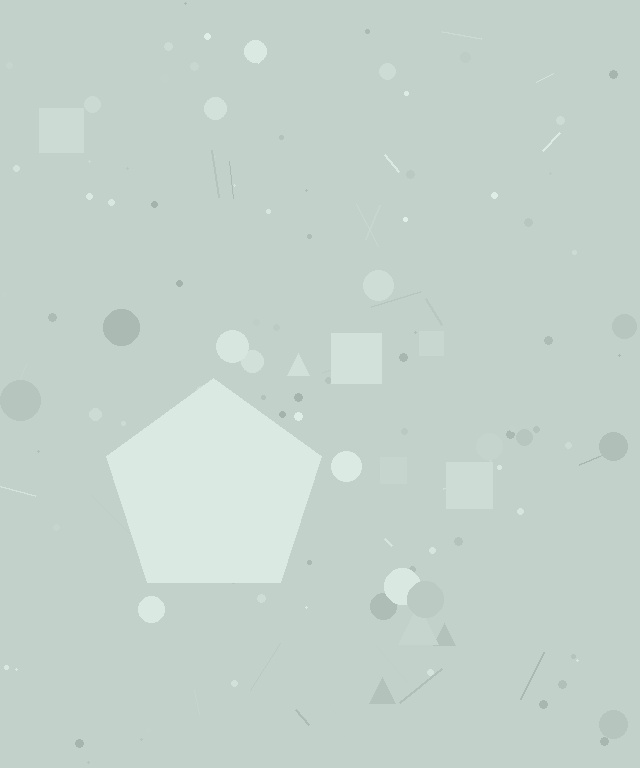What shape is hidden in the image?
A pentagon is hidden in the image.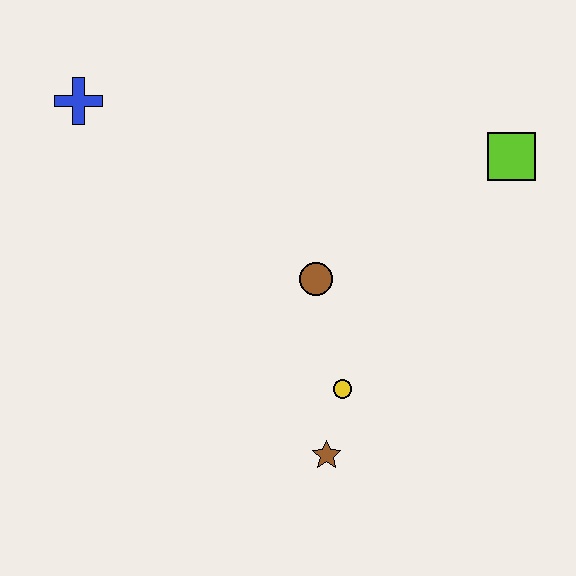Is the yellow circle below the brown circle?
Yes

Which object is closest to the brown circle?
The yellow circle is closest to the brown circle.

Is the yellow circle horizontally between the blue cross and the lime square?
Yes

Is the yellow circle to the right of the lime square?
No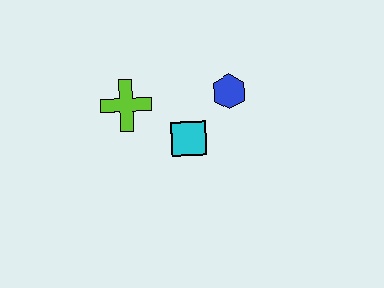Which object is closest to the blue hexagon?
The cyan square is closest to the blue hexagon.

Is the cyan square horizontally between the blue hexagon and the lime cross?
Yes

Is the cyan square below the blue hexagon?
Yes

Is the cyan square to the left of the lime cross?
No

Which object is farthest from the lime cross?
The blue hexagon is farthest from the lime cross.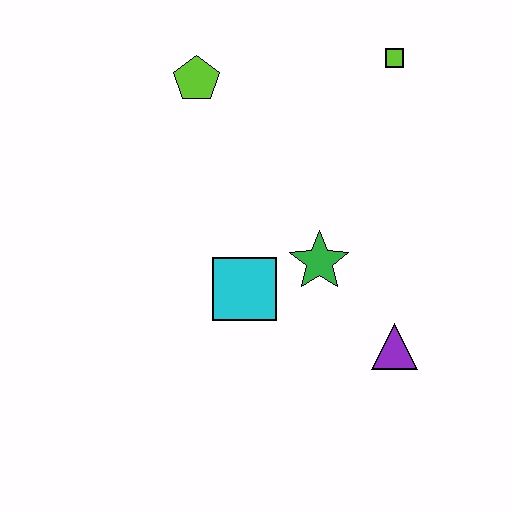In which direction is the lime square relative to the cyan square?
The lime square is above the cyan square.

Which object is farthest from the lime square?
The purple triangle is farthest from the lime square.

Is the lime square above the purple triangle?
Yes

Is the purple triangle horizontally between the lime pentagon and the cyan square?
No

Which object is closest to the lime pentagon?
The lime square is closest to the lime pentagon.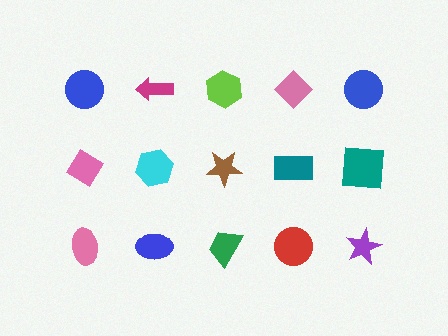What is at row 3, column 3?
A green trapezoid.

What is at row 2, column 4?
A teal rectangle.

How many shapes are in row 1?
5 shapes.